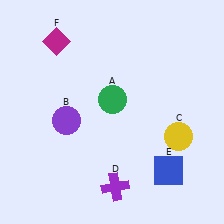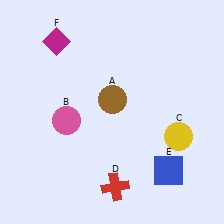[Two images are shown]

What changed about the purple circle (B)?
In Image 1, B is purple. In Image 2, it changed to pink.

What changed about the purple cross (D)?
In Image 1, D is purple. In Image 2, it changed to red.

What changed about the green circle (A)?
In Image 1, A is green. In Image 2, it changed to brown.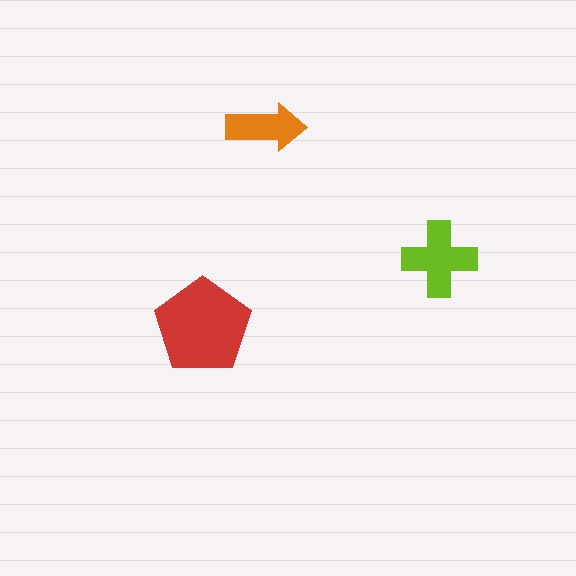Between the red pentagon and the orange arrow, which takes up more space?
The red pentagon.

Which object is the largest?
The red pentagon.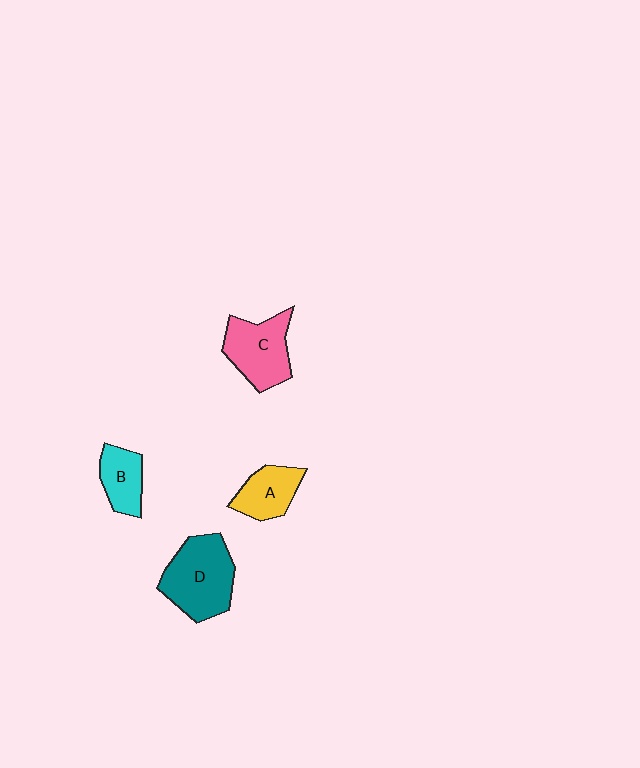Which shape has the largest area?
Shape D (teal).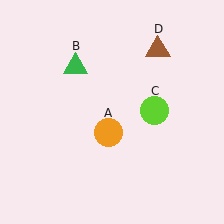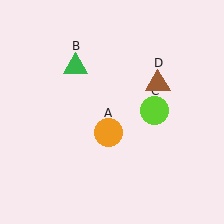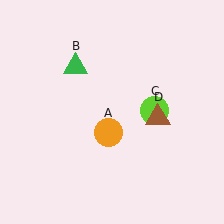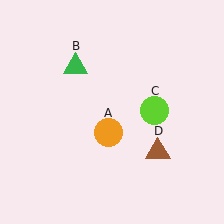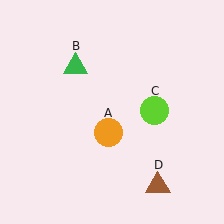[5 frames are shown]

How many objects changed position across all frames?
1 object changed position: brown triangle (object D).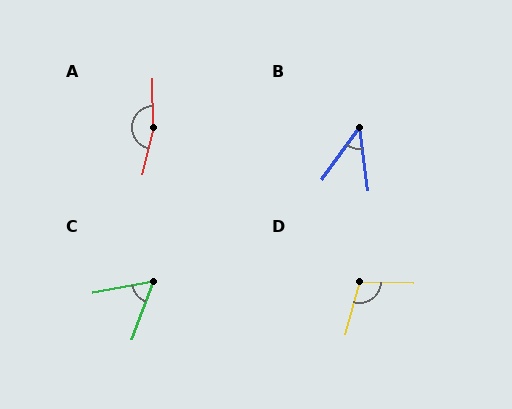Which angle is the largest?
A, at approximately 166 degrees.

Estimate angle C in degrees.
Approximately 59 degrees.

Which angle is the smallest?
B, at approximately 43 degrees.